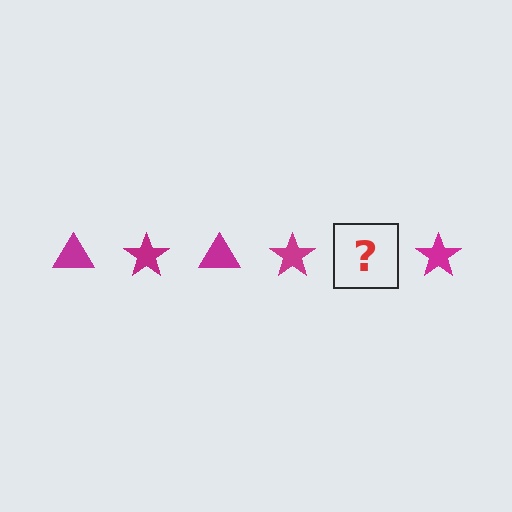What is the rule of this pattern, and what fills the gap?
The rule is that the pattern cycles through triangle, star shapes in magenta. The gap should be filled with a magenta triangle.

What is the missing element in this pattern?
The missing element is a magenta triangle.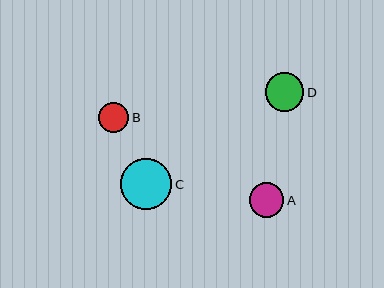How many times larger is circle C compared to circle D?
Circle C is approximately 1.3 times the size of circle D.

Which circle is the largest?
Circle C is the largest with a size of approximately 51 pixels.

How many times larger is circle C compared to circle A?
Circle C is approximately 1.5 times the size of circle A.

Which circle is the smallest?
Circle B is the smallest with a size of approximately 30 pixels.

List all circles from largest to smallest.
From largest to smallest: C, D, A, B.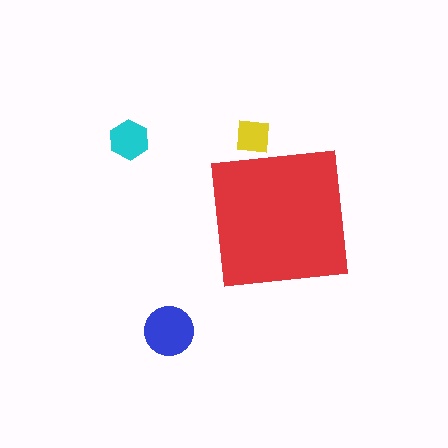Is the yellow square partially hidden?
Yes, the yellow square is partially hidden behind the red square.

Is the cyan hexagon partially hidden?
No, the cyan hexagon is fully visible.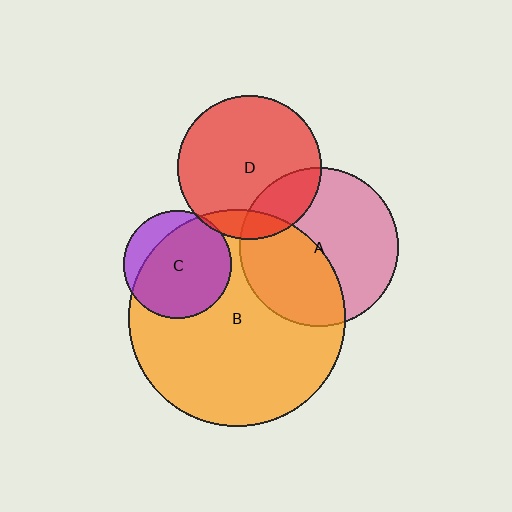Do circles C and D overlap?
Yes.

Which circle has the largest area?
Circle B (orange).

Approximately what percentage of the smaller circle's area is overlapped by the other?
Approximately 5%.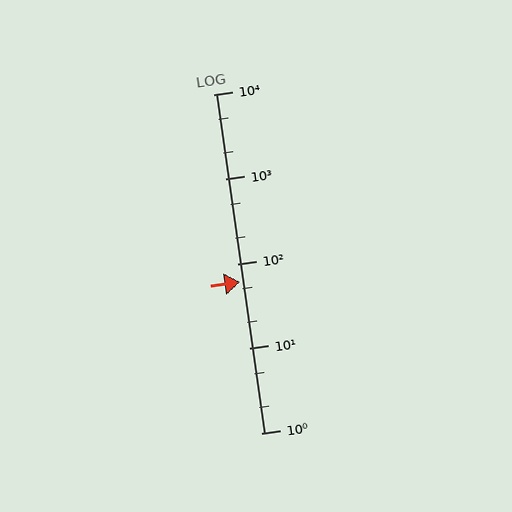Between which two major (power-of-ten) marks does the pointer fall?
The pointer is between 10 and 100.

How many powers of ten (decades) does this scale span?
The scale spans 4 decades, from 1 to 10000.